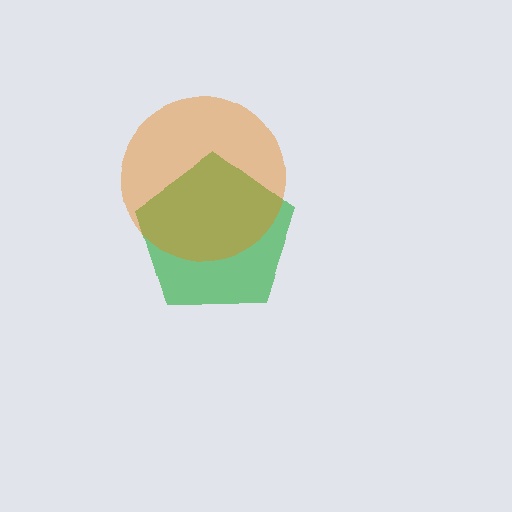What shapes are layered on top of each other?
The layered shapes are: a green pentagon, an orange circle.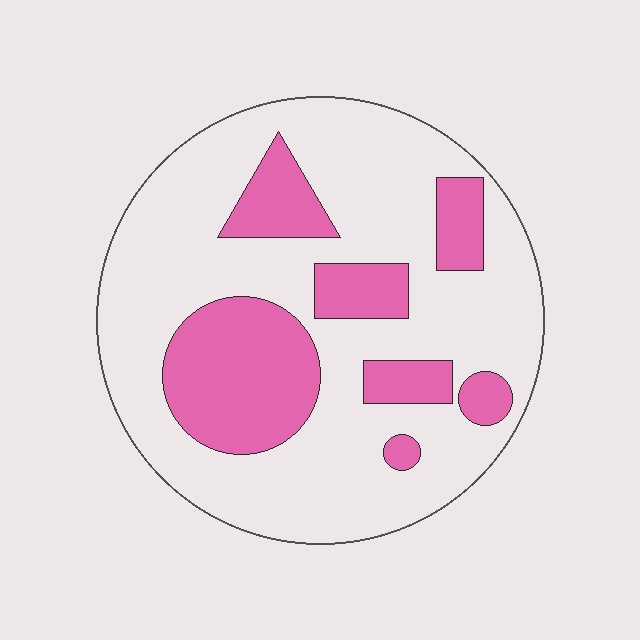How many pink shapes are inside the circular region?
7.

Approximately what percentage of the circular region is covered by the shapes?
Approximately 30%.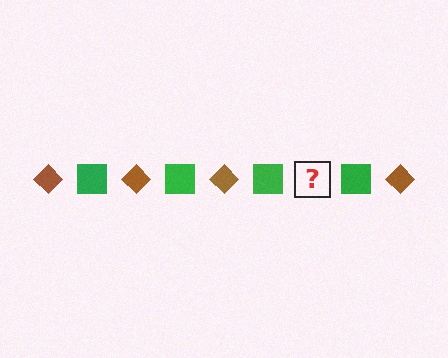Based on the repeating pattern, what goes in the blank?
The blank should be a brown diamond.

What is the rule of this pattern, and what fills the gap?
The rule is that the pattern alternates between brown diamond and green square. The gap should be filled with a brown diamond.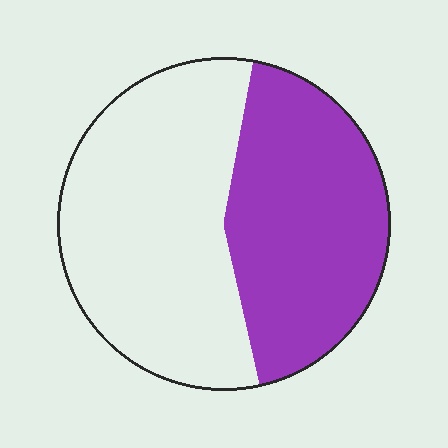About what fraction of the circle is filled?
About two fifths (2/5).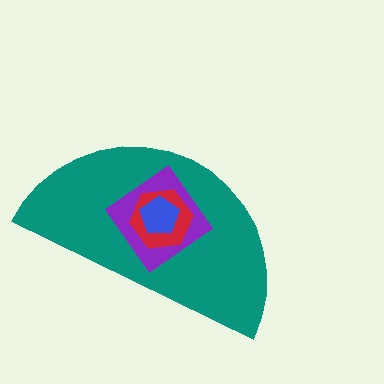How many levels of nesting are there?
4.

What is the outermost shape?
The teal semicircle.